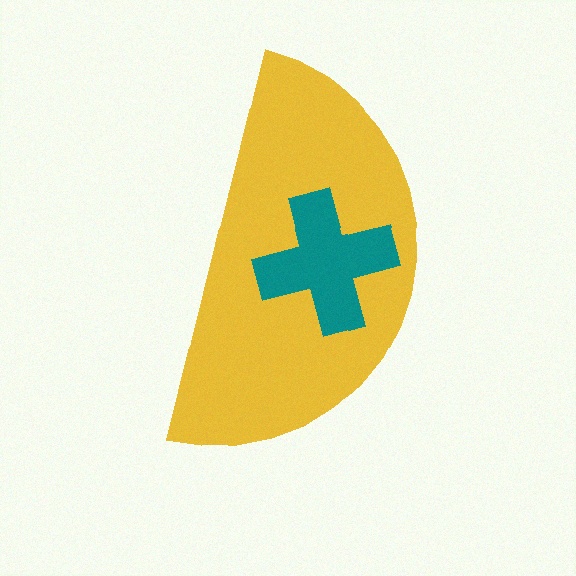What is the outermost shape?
The yellow semicircle.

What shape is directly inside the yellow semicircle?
The teal cross.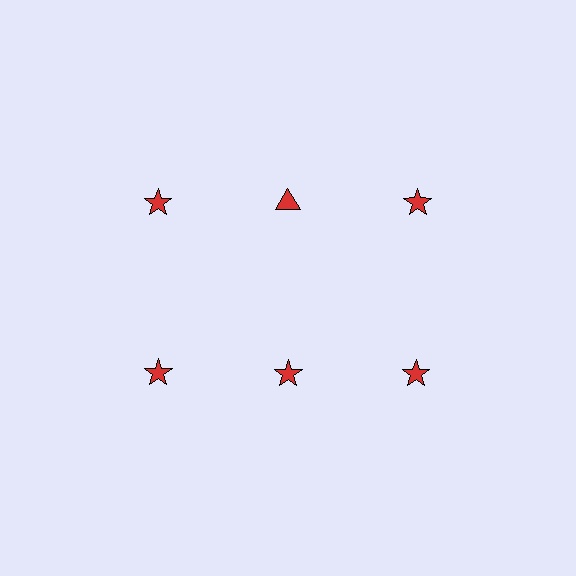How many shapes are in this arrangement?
There are 6 shapes arranged in a grid pattern.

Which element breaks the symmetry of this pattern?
The red triangle in the top row, second from left column breaks the symmetry. All other shapes are red stars.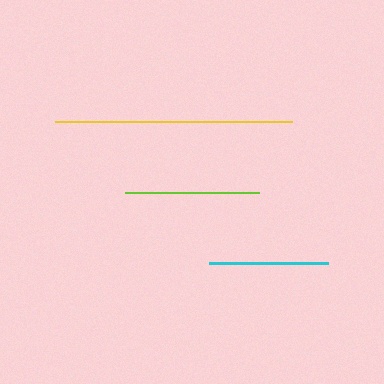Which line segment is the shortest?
The cyan line is the shortest at approximately 119 pixels.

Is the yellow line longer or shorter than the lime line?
The yellow line is longer than the lime line.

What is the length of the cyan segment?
The cyan segment is approximately 119 pixels long.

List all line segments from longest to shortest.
From longest to shortest: yellow, lime, cyan.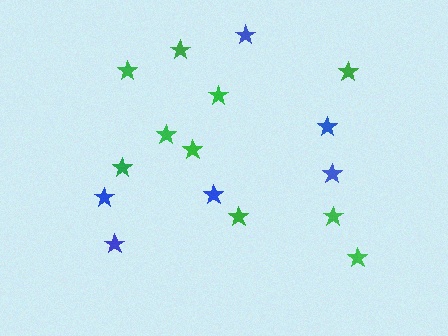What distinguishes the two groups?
There are 2 groups: one group of blue stars (6) and one group of green stars (10).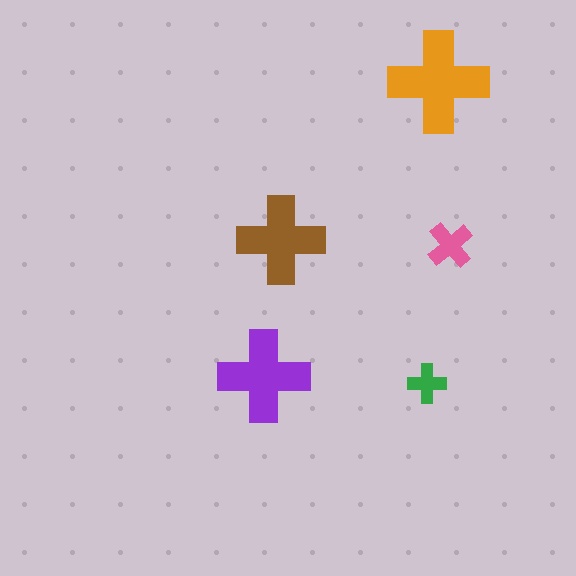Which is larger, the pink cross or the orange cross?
The orange one.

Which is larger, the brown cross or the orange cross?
The orange one.